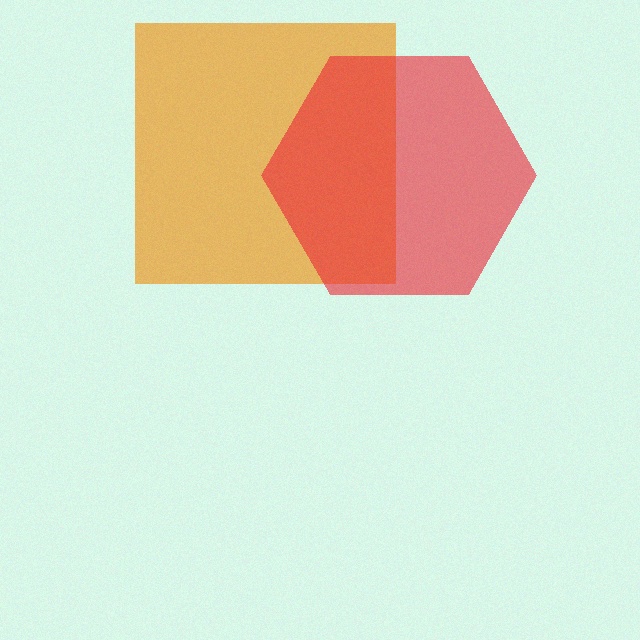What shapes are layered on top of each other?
The layered shapes are: an orange square, a red hexagon.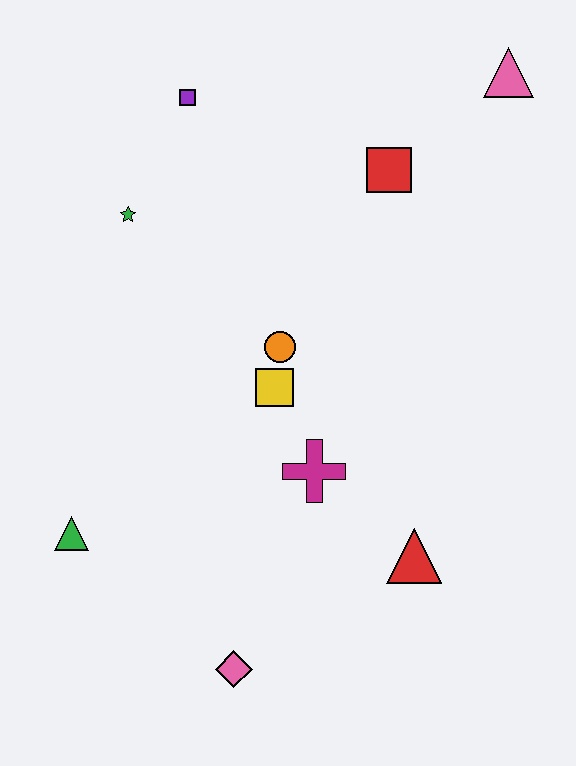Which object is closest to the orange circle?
The yellow square is closest to the orange circle.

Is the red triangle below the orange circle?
Yes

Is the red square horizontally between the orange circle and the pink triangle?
Yes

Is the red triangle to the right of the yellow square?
Yes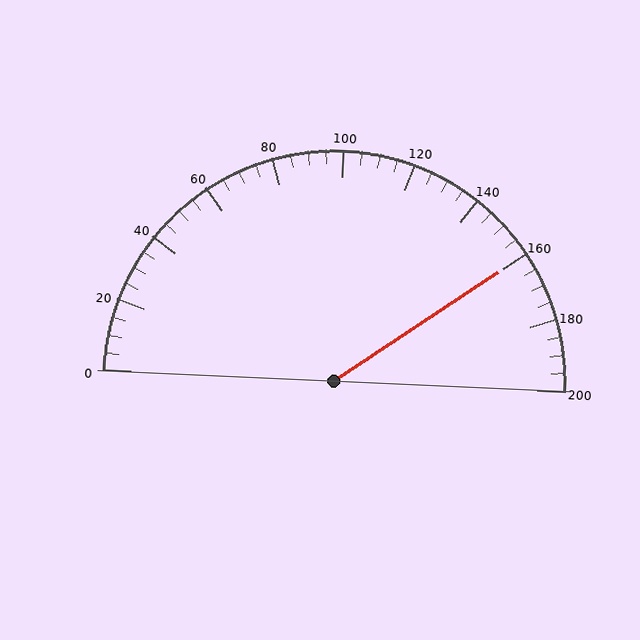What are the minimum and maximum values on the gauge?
The gauge ranges from 0 to 200.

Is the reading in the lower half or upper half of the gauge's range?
The reading is in the upper half of the range (0 to 200).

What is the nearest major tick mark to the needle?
The nearest major tick mark is 160.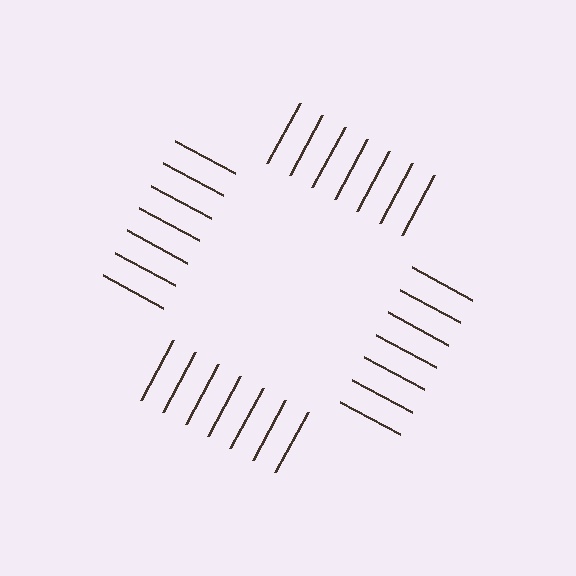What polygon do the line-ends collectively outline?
An illusory square — the line segments terminate on its edges but no continuous stroke is drawn.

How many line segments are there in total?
28 — 7 along each of the 4 edges.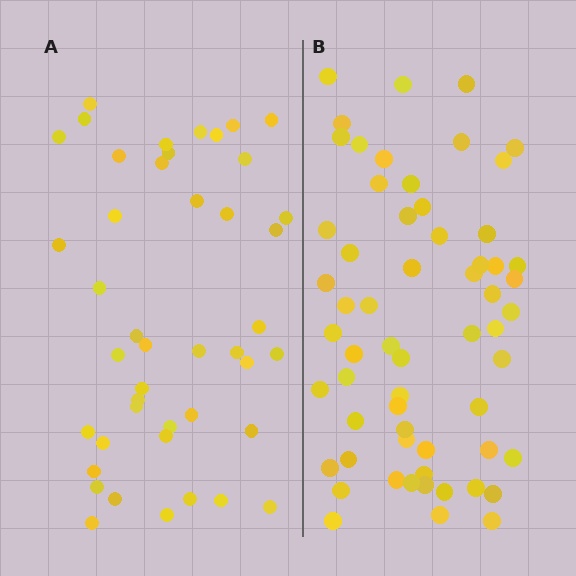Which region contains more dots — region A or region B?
Region B (the right region) has more dots.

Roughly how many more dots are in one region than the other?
Region B has approximately 15 more dots than region A.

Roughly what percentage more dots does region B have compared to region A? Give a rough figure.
About 35% more.